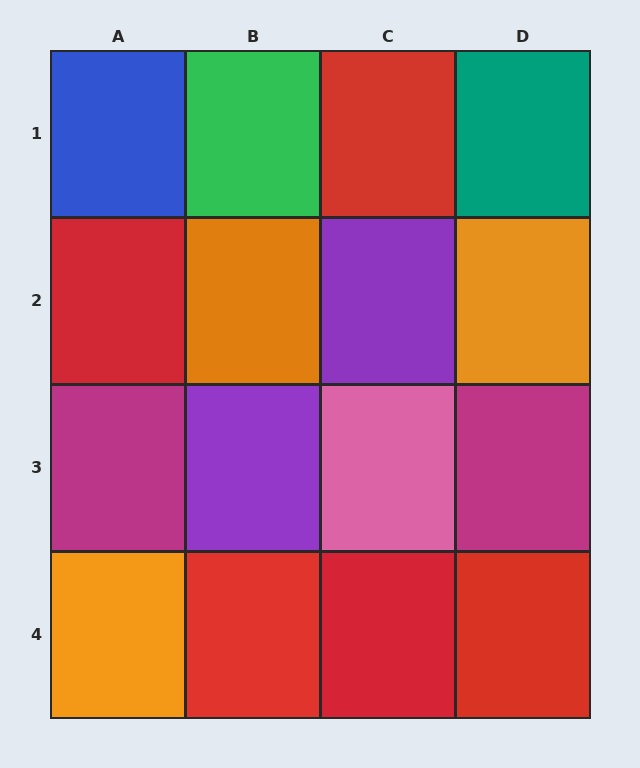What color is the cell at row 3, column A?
Magenta.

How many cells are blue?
1 cell is blue.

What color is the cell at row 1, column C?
Red.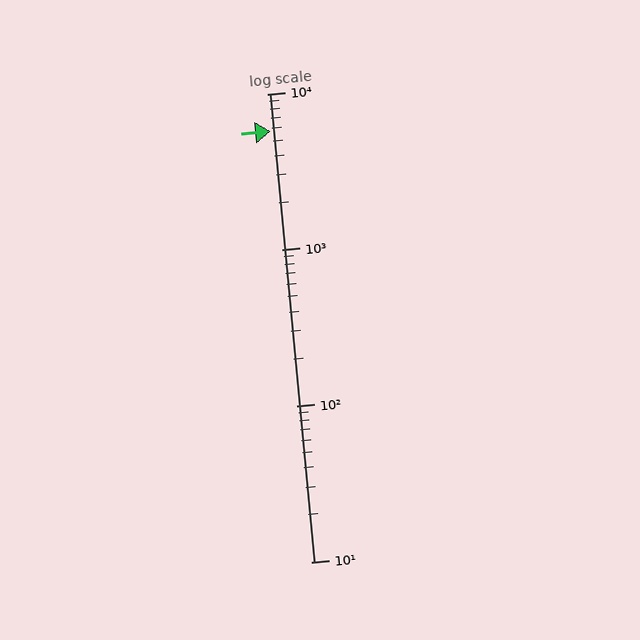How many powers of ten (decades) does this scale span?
The scale spans 3 decades, from 10 to 10000.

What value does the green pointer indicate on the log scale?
The pointer indicates approximately 5800.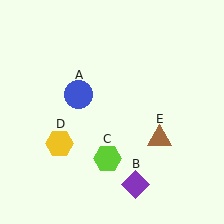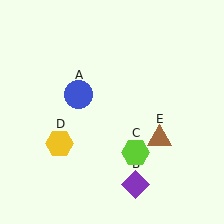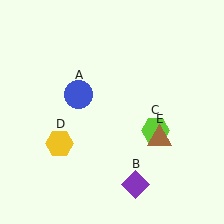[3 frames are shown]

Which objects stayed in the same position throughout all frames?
Blue circle (object A) and purple diamond (object B) and yellow hexagon (object D) and brown triangle (object E) remained stationary.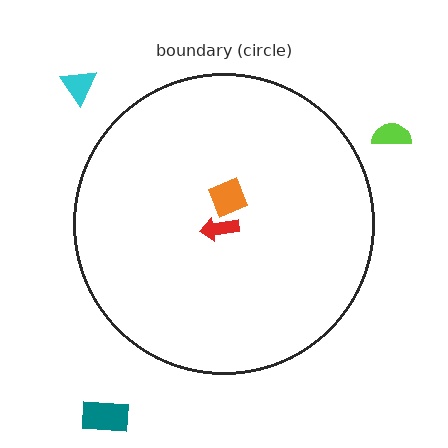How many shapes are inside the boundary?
2 inside, 3 outside.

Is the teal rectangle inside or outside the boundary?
Outside.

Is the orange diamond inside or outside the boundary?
Inside.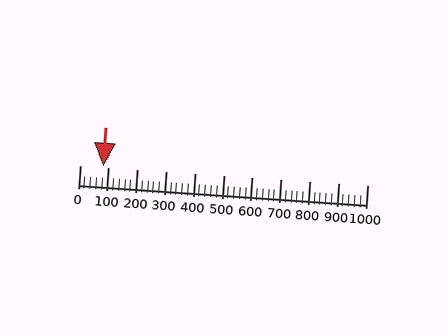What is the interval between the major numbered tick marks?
The major tick marks are spaced 100 units apart.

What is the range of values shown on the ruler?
The ruler shows values from 0 to 1000.